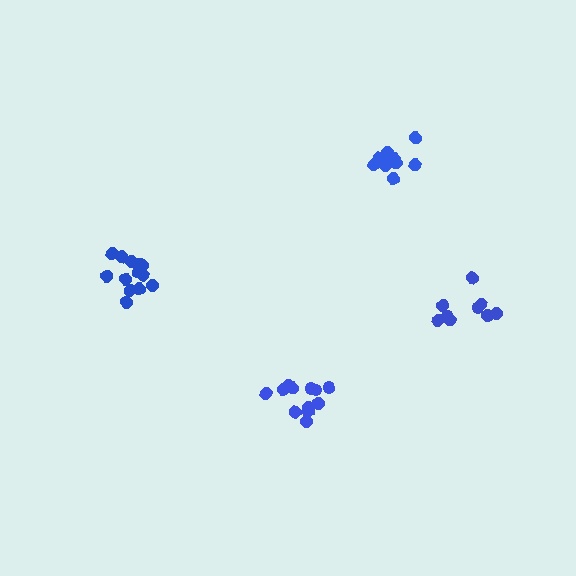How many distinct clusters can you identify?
There are 4 distinct clusters.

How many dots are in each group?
Group 1: 12 dots, Group 2: 13 dots, Group 3: 12 dots, Group 4: 11 dots (48 total).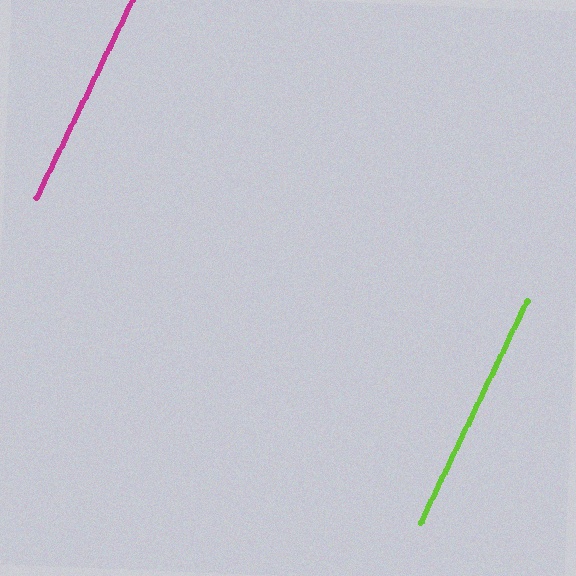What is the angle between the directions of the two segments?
Approximately 0 degrees.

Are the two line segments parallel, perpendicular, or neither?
Parallel — their directions differ by only 0.3°.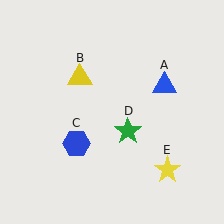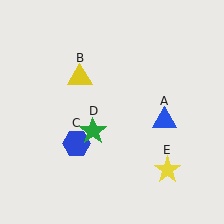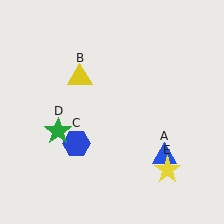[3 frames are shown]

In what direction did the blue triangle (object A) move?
The blue triangle (object A) moved down.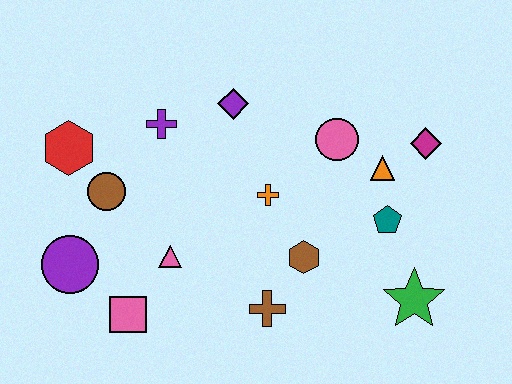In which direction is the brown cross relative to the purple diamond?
The brown cross is below the purple diamond.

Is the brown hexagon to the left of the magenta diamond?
Yes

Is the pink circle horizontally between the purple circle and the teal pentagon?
Yes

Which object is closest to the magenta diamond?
The orange triangle is closest to the magenta diamond.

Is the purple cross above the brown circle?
Yes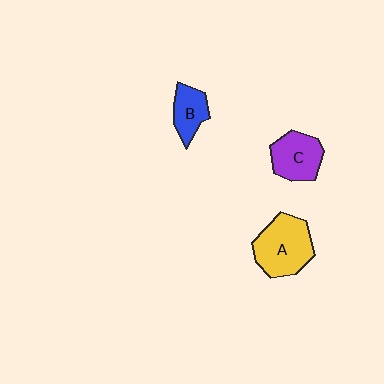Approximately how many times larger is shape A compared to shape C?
Approximately 1.4 times.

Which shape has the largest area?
Shape A (yellow).